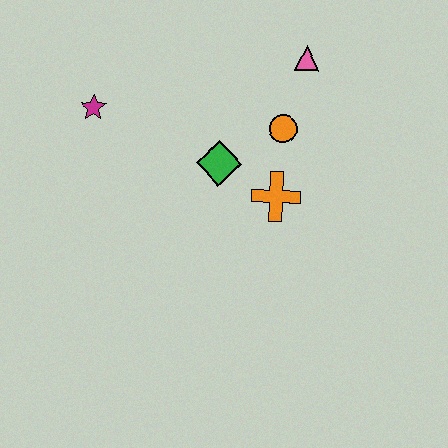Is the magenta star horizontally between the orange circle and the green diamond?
No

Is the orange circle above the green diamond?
Yes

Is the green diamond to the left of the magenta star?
No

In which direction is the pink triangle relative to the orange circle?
The pink triangle is above the orange circle.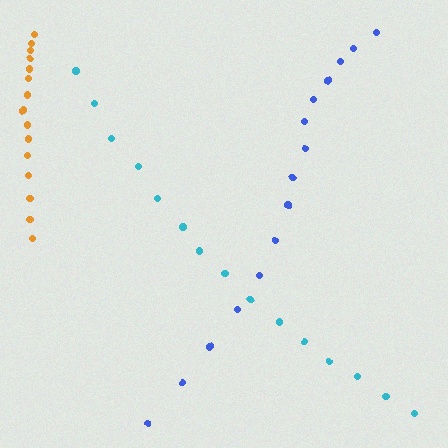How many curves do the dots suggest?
There are 3 distinct paths.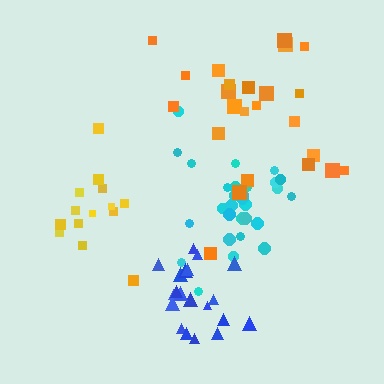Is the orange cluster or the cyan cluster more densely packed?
Cyan.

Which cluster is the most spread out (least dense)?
Orange.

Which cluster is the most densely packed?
Cyan.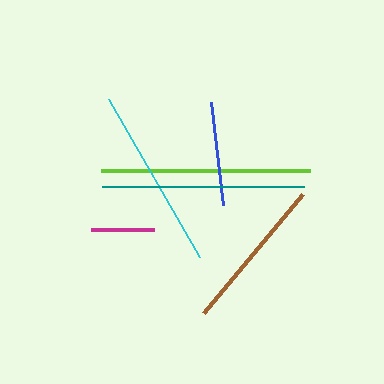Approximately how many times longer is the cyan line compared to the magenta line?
The cyan line is approximately 2.9 times the length of the magenta line.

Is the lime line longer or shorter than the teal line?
The lime line is longer than the teal line.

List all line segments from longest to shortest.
From longest to shortest: lime, teal, cyan, brown, blue, magenta.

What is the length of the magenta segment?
The magenta segment is approximately 63 pixels long.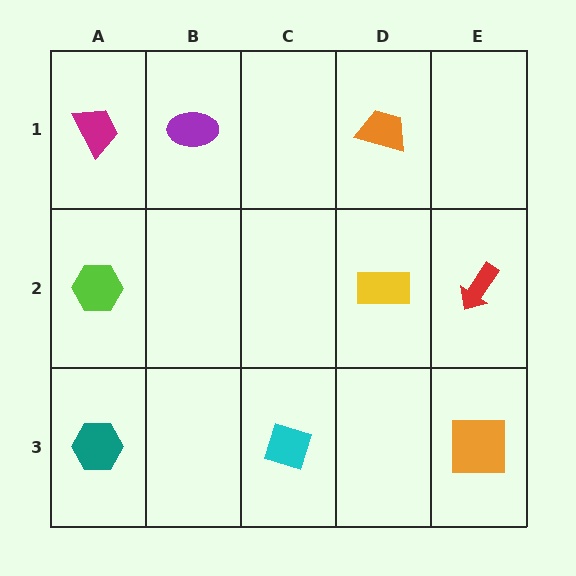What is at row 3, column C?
A cyan diamond.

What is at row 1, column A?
A magenta trapezoid.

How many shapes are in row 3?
3 shapes.